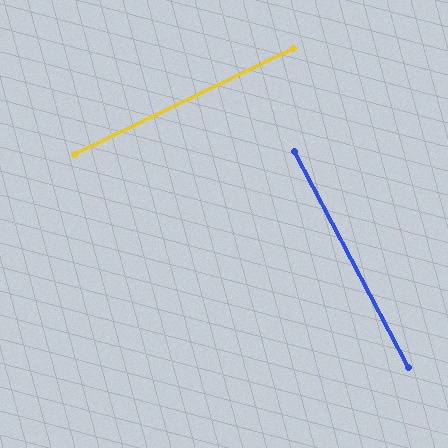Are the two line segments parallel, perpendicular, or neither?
Perpendicular — they meet at approximately 88°.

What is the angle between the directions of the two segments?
Approximately 88 degrees.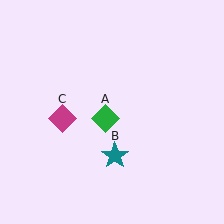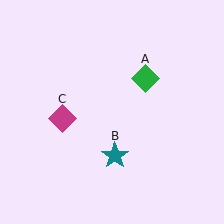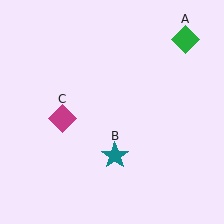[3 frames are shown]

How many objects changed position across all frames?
1 object changed position: green diamond (object A).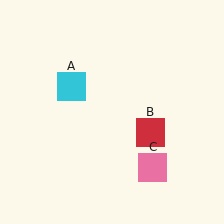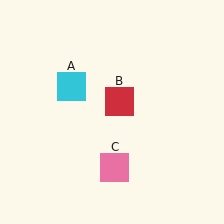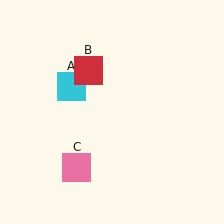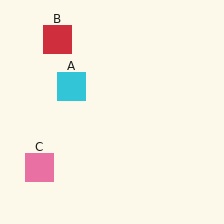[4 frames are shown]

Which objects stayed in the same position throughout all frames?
Cyan square (object A) remained stationary.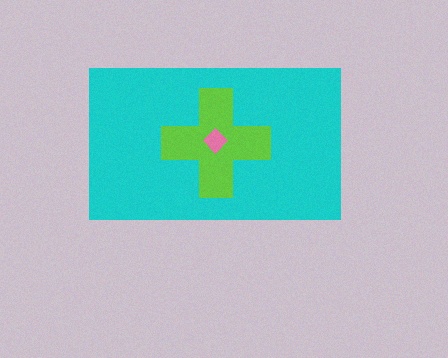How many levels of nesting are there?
3.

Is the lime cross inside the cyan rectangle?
Yes.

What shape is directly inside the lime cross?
The pink diamond.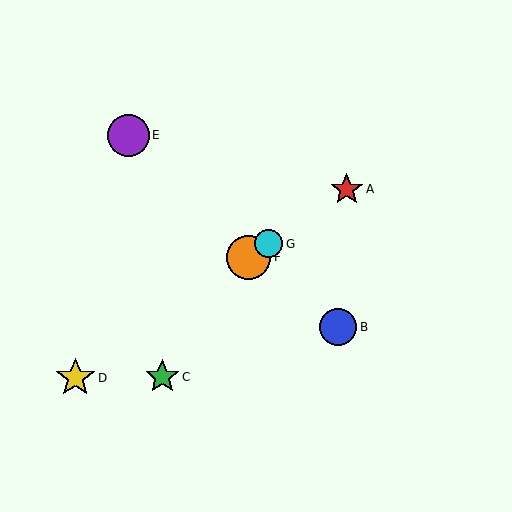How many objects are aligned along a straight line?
4 objects (A, D, F, G) are aligned along a straight line.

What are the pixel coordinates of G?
Object G is at (269, 244).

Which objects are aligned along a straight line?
Objects A, D, F, G are aligned along a straight line.